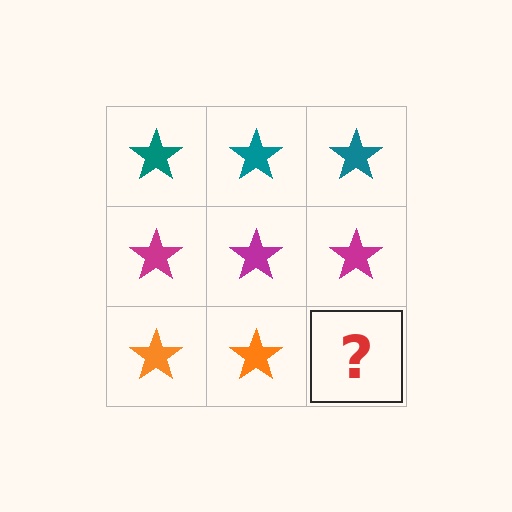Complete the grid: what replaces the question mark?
The question mark should be replaced with an orange star.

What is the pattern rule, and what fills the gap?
The rule is that each row has a consistent color. The gap should be filled with an orange star.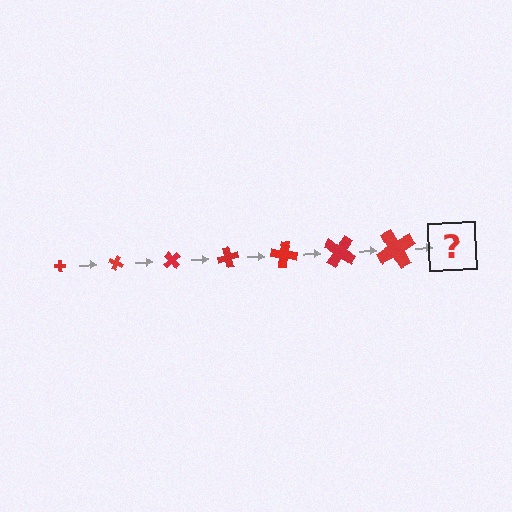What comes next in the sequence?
The next element should be a cross, larger than the previous one and rotated 175 degrees from the start.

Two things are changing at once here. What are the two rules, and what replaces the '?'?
The two rules are that the cross grows larger each step and it rotates 25 degrees each step. The '?' should be a cross, larger than the previous one and rotated 175 degrees from the start.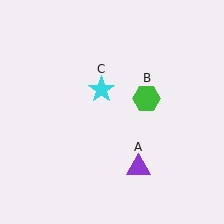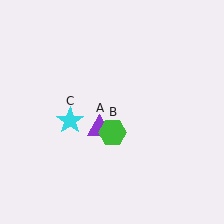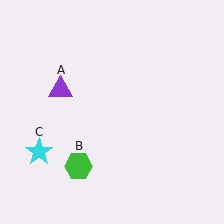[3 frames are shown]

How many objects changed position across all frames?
3 objects changed position: purple triangle (object A), green hexagon (object B), cyan star (object C).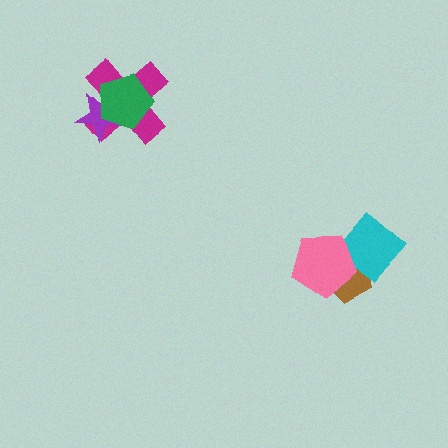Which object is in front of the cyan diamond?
The pink pentagon is in front of the cyan diamond.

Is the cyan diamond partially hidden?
Yes, it is partially covered by another shape.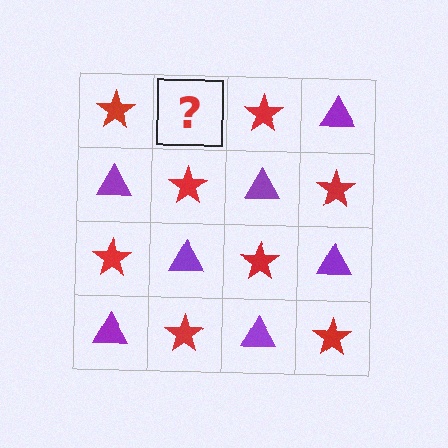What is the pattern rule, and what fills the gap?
The rule is that it alternates red star and purple triangle in a checkerboard pattern. The gap should be filled with a purple triangle.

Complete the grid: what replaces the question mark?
The question mark should be replaced with a purple triangle.